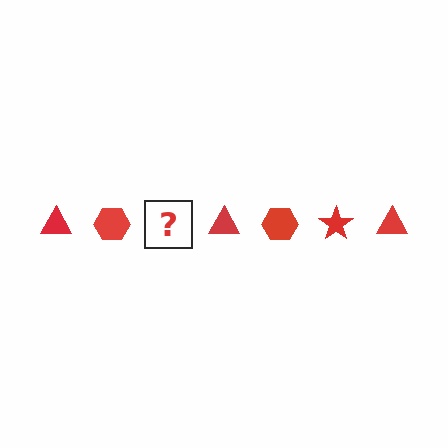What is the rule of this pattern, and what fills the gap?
The rule is that the pattern cycles through triangle, hexagon, star shapes in red. The gap should be filled with a red star.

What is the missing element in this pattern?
The missing element is a red star.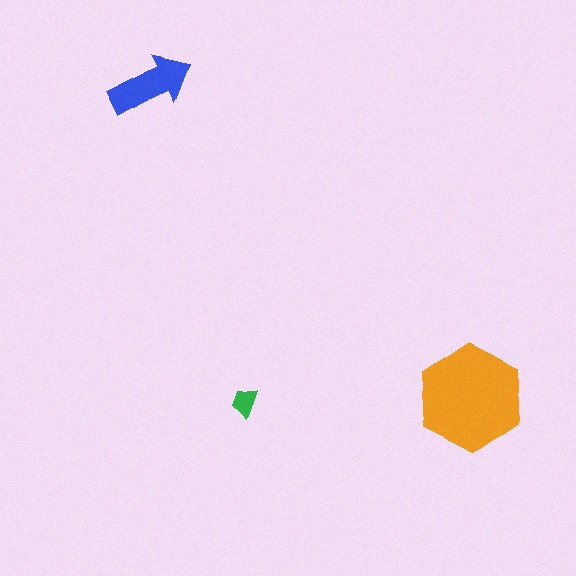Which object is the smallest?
The green trapezoid.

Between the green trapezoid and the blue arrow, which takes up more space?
The blue arrow.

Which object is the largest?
The orange hexagon.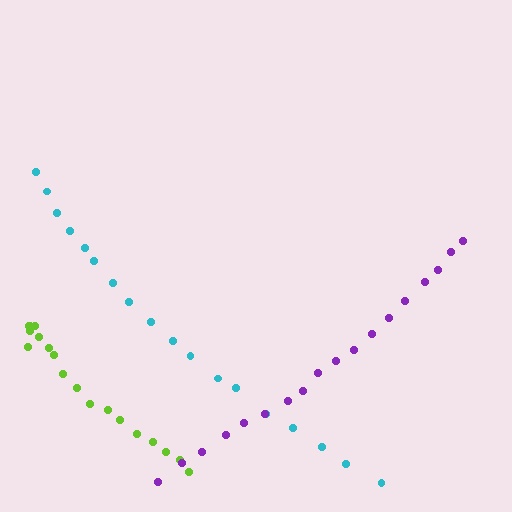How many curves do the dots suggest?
There are 3 distinct paths.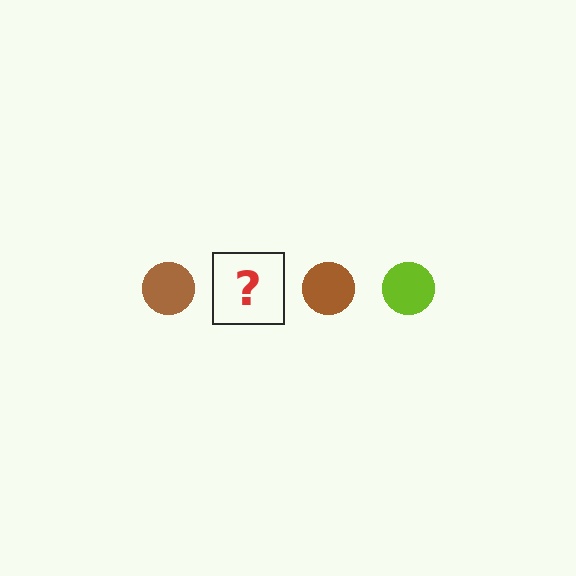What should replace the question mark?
The question mark should be replaced with a lime circle.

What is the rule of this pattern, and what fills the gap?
The rule is that the pattern cycles through brown, lime circles. The gap should be filled with a lime circle.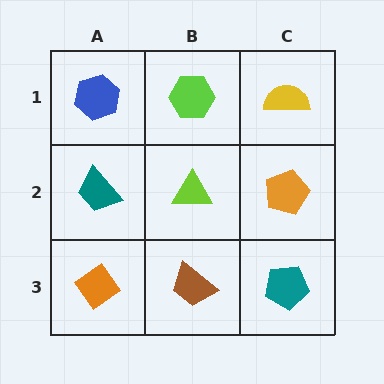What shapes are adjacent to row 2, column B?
A lime hexagon (row 1, column B), a brown trapezoid (row 3, column B), a teal trapezoid (row 2, column A), an orange pentagon (row 2, column C).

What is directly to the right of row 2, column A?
A lime triangle.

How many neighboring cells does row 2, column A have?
3.